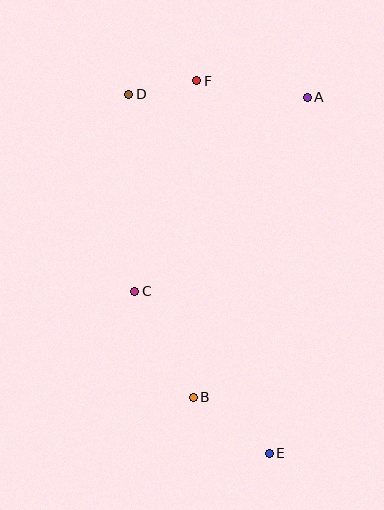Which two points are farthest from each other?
Points D and E are farthest from each other.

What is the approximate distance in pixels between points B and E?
The distance between B and E is approximately 94 pixels.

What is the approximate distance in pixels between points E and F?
The distance between E and F is approximately 380 pixels.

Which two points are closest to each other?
Points D and F are closest to each other.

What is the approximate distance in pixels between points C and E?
The distance between C and E is approximately 211 pixels.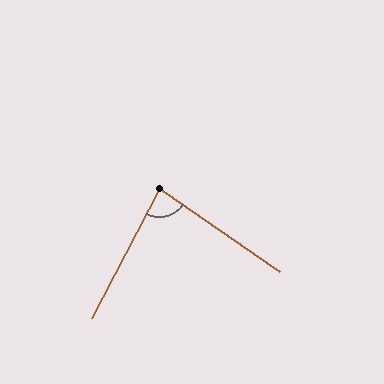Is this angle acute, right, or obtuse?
It is acute.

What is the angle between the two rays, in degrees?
Approximately 83 degrees.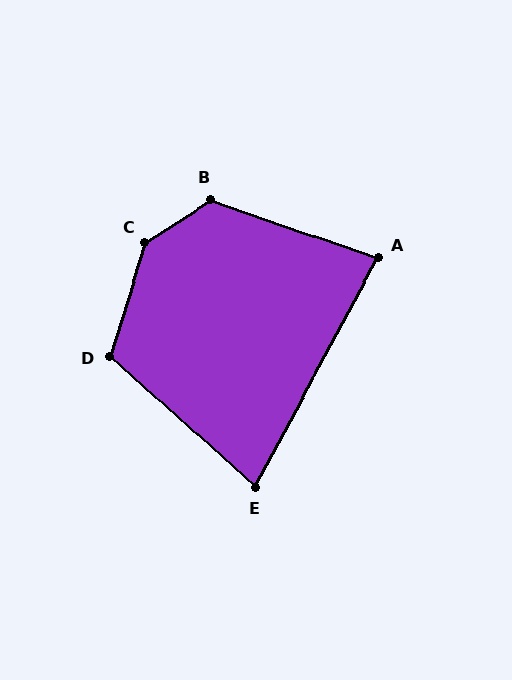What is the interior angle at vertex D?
Approximately 114 degrees (obtuse).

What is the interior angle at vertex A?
Approximately 81 degrees (acute).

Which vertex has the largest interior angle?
C, at approximately 141 degrees.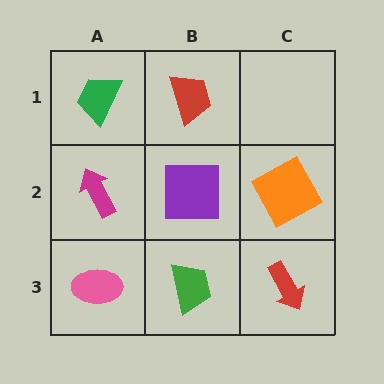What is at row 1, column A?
A green trapezoid.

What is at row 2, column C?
An orange square.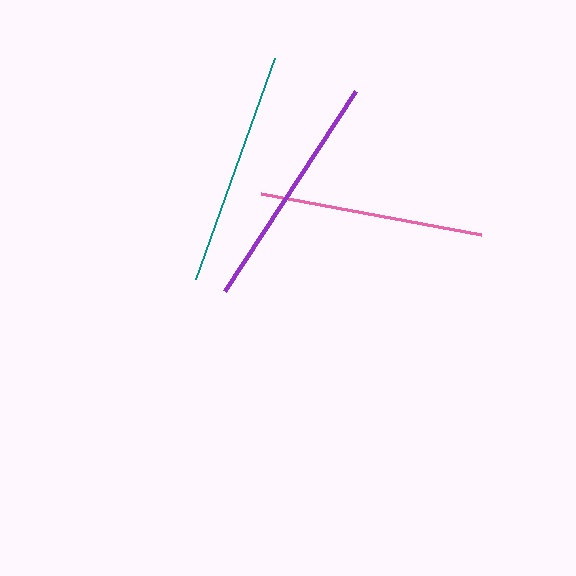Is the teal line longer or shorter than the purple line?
The purple line is longer than the teal line.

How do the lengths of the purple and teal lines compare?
The purple and teal lines are approximately the same length.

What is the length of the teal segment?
The teal segment is approximately 235 pixels long.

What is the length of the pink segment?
The pink segment is approximately 223 pixels long.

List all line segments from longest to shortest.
From longest to shortest: purple, teal, pink.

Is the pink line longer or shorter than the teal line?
The teal line is longer than the pink line.